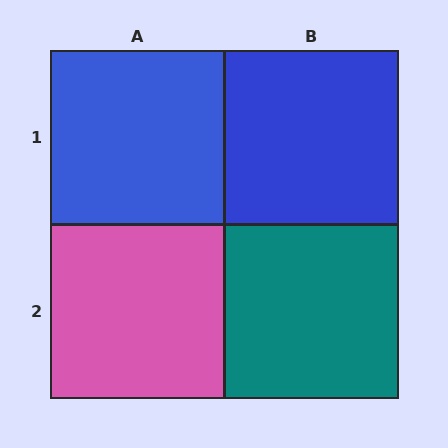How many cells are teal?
1 cell is teal.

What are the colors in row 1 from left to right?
Blue, blue.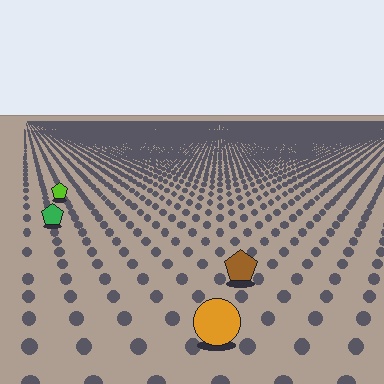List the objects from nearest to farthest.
From nearest to farthest: the orange circle, the brown pentagon, the green pentagon, the lime pentagon.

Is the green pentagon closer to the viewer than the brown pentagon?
No. The brown pentagon is closer — you can tell from the texture gradient: the ground texture is coarser near it.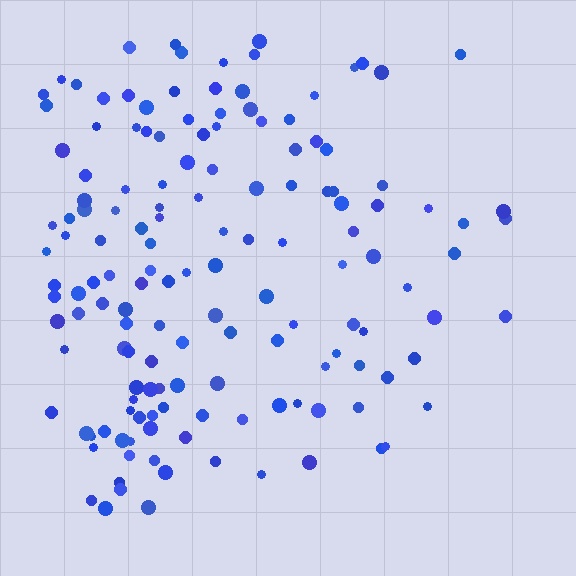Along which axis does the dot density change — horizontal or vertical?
Horizontal.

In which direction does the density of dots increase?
From right to left, with the left side densest.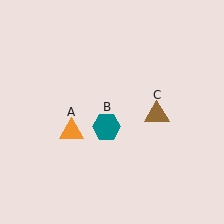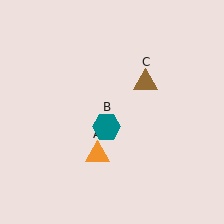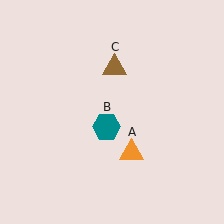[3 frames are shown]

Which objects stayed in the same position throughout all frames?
Teal hexagon (object B) remained stationary.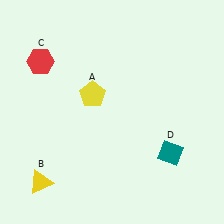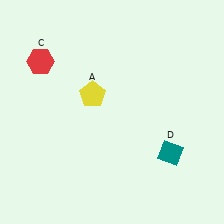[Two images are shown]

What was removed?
The yellow triangle (B) was removed in Image 2.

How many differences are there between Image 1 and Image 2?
There is 1 difference between the two images.